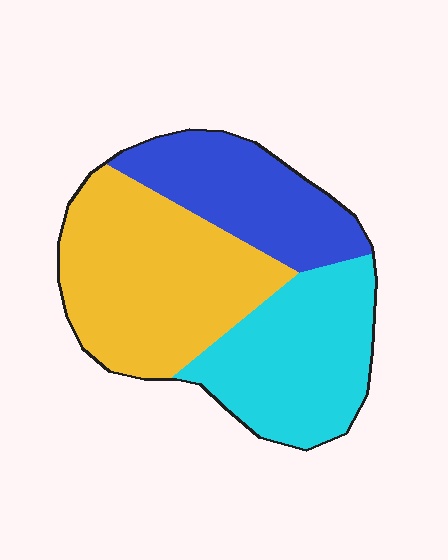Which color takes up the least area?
Blue, at roughly 25%.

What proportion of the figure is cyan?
Cyan covers 32% of the figure.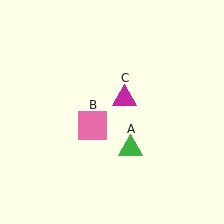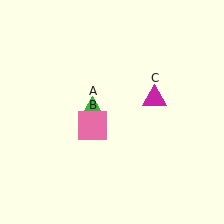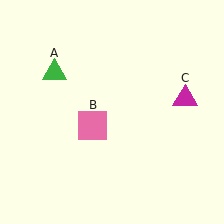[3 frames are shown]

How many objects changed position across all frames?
2 objects changed position: green triangle (object A), magenta triangle (object C).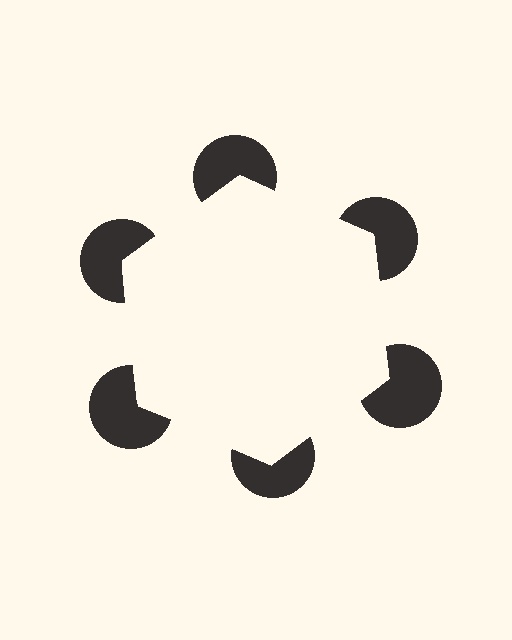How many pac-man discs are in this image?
There are 6 — one at each vertex of the illusory hexagon.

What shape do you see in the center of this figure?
An illusory hexagon — its edges are inferred from the aligned wedge cuts in the pac-man discs, not physically drawn.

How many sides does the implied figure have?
6 sides.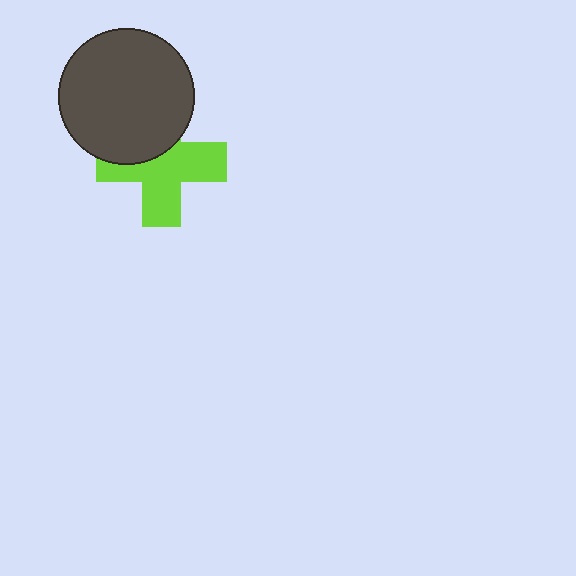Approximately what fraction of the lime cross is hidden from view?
Roughly 37% of the lime cross is hidden behind the dark gray circle.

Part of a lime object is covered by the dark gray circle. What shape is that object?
It is a cross.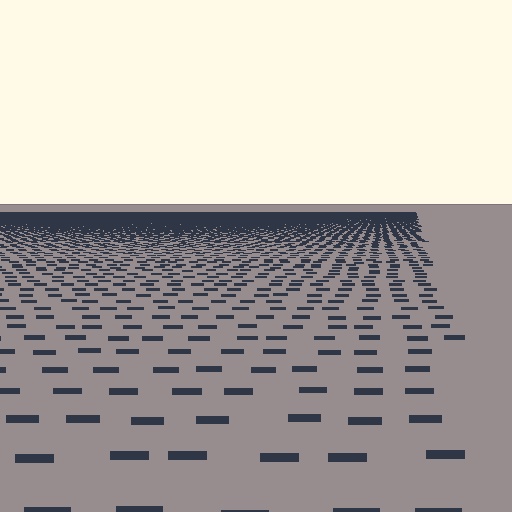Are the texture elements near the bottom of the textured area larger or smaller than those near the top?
Larger. Near the bottom, elements are closer to the viewer and appear at a bigger on-screen size.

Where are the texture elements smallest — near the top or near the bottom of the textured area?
Near the top.